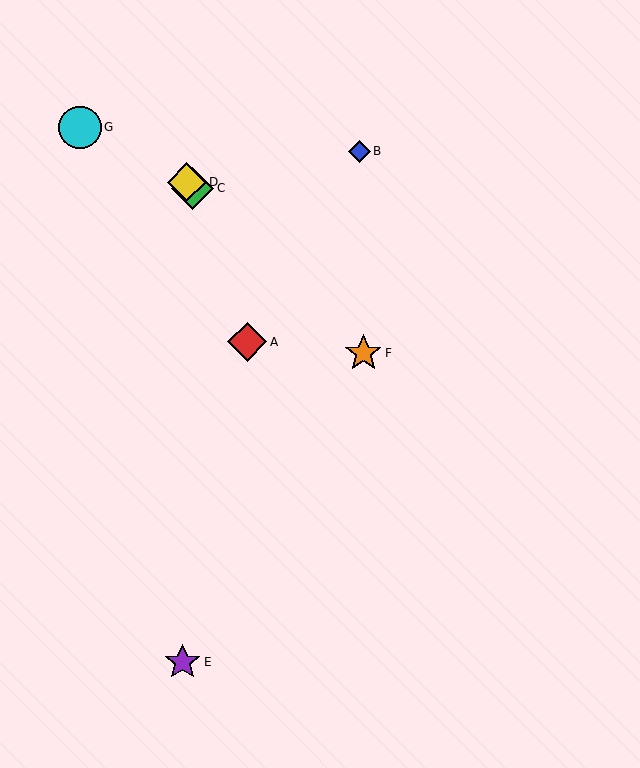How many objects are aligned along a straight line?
3 objects (C, D, F) are aligned along a straight line.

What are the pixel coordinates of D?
Object D is at (187, 182).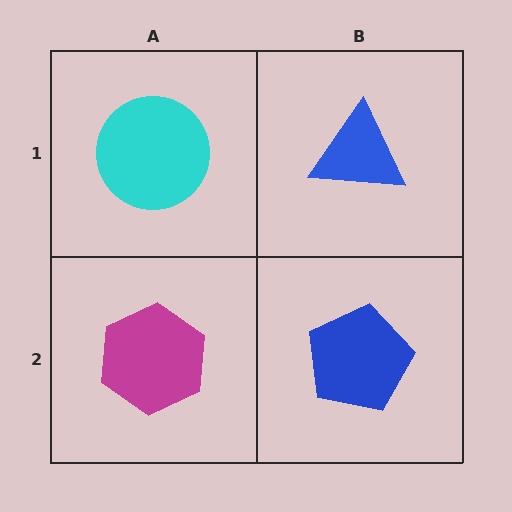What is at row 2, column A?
A magenta hexagon.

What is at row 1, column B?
A blue triangle.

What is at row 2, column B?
A blue pentagon.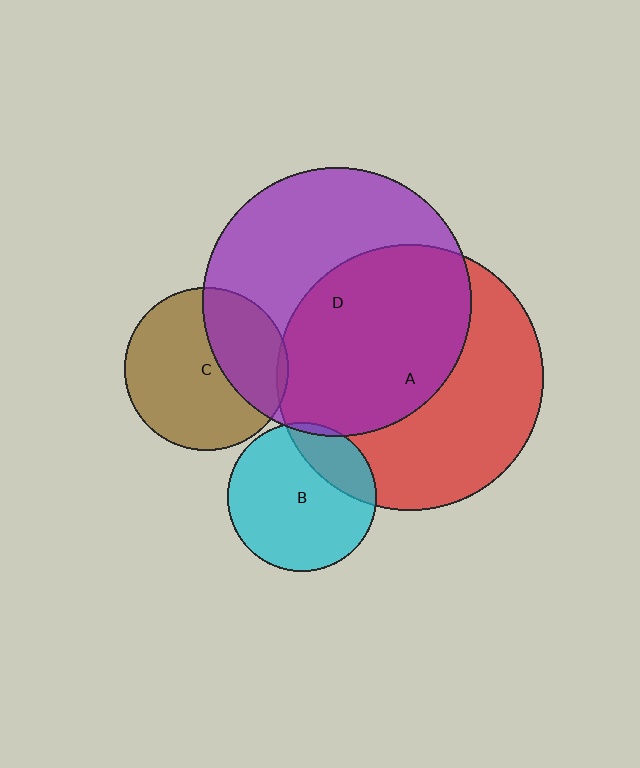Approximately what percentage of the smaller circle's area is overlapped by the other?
Approximately 25%.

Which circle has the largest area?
Circle D (purple).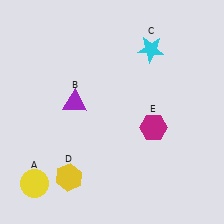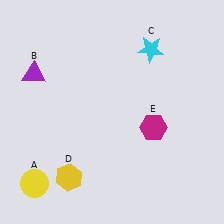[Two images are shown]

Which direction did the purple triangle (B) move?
The purple triangle (B) moved left.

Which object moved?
The purple triangle (B) moved left.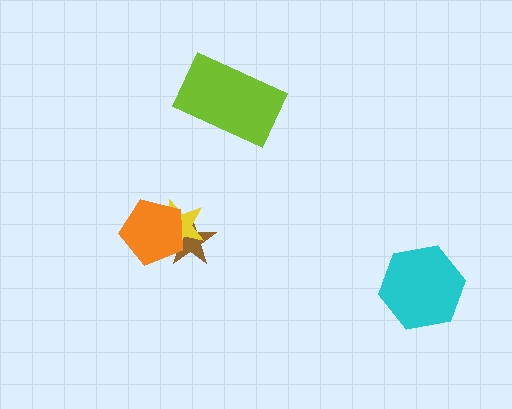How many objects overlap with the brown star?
2 objects overlap with the brown star.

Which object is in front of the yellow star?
The orange pentagon is in front of the yellow star.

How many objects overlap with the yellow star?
2 objects overlap with the yellow star.